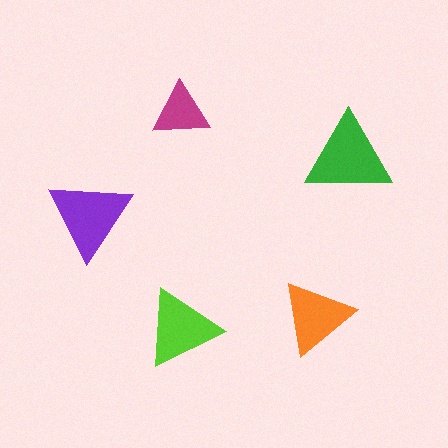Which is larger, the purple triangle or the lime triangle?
The purple one.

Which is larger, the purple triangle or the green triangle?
The green one.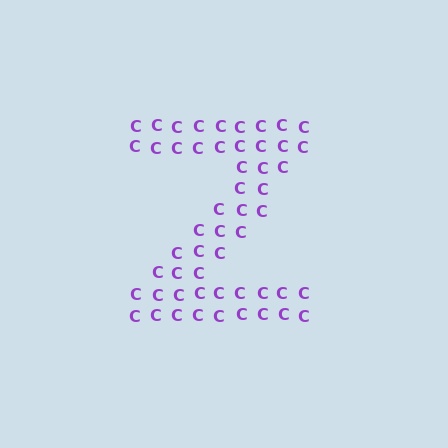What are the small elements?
The small elements are letter C's.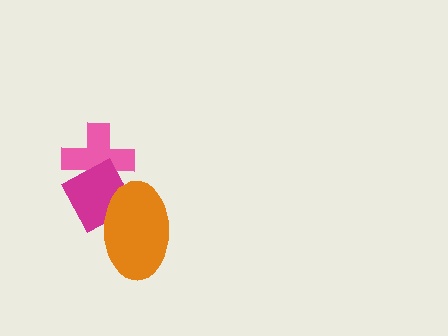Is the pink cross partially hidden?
Yes, it is partially covered by another shape.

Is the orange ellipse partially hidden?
No, no other shape covers it.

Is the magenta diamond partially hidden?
Yes, it is partially covered by another shape.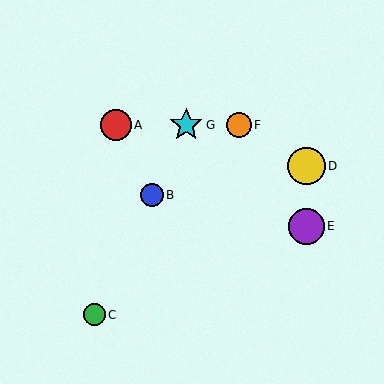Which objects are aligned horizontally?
Objects A, F, G are aligned horizontally.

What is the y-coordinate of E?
Object E is at y≈226.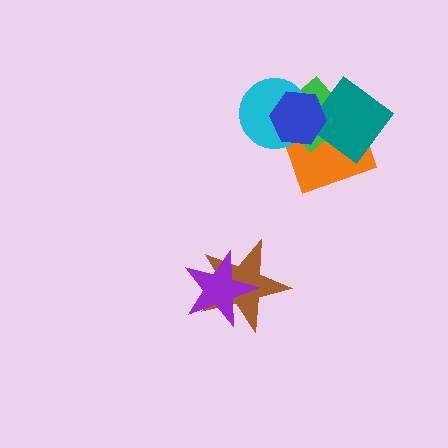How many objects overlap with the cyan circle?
3 objects overlap with the cyan circle.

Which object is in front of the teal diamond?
The blue hexagon is in front of the teal diamond.